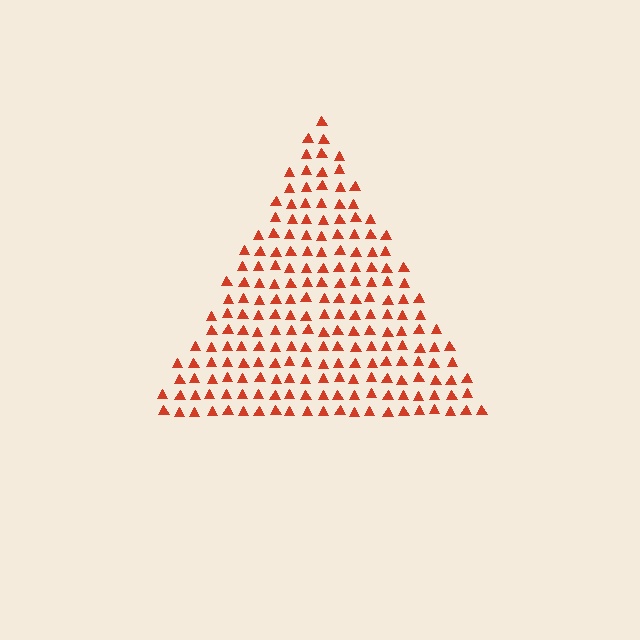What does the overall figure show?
The overall figure shows a triangle.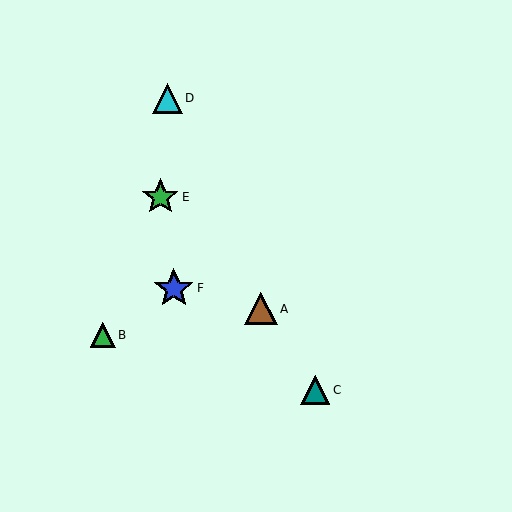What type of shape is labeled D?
Shape D is a cyan triangle.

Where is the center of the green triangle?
The center of the green triangle is at (103, 335).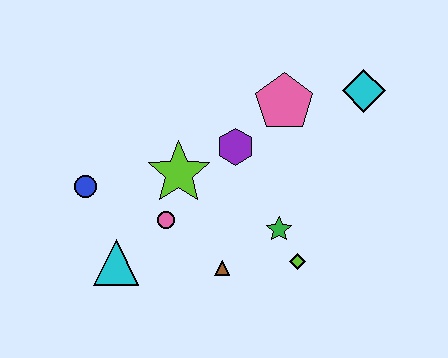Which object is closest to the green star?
The lime diamond is closest to the green star.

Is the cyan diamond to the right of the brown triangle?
Yes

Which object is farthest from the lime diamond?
The blue circle is farthest from the lime diamond.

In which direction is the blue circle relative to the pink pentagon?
The blue circle is to the left of the pink pentagon.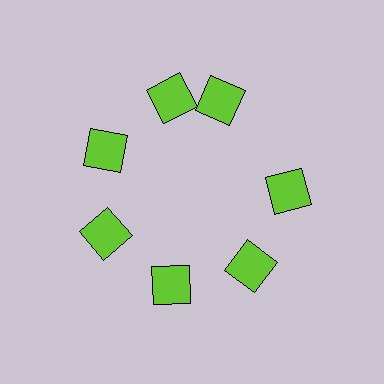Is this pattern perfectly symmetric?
No. The 7 lime squares are arranged in a ring, but one element near the 1 o'clock position is rotated out of alignment along the ring, breaking the 7-fold rotational symmetry.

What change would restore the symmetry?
The symmetry would be restored by rotating it back into even spacing with its neighbors so that all 7 squares sit at equal angles and equal distance from the center.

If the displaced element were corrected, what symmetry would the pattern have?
It would have 7-fold rotational symmetry — the pattern would map onto itself every 51 degrees.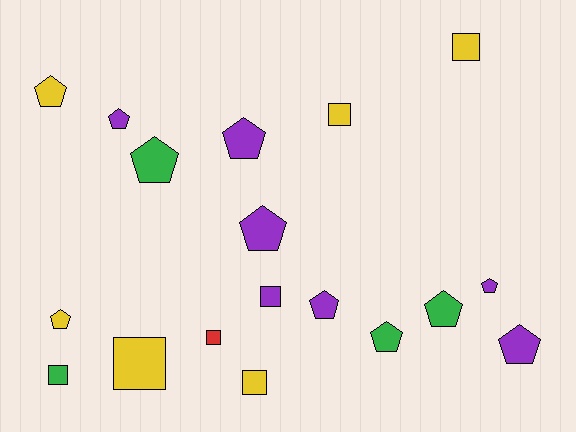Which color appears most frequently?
Purple, with 7 objects.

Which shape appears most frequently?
Pentagon, with 11 objects.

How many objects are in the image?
There are 18 objects.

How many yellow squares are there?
There are 4 yellow squares.